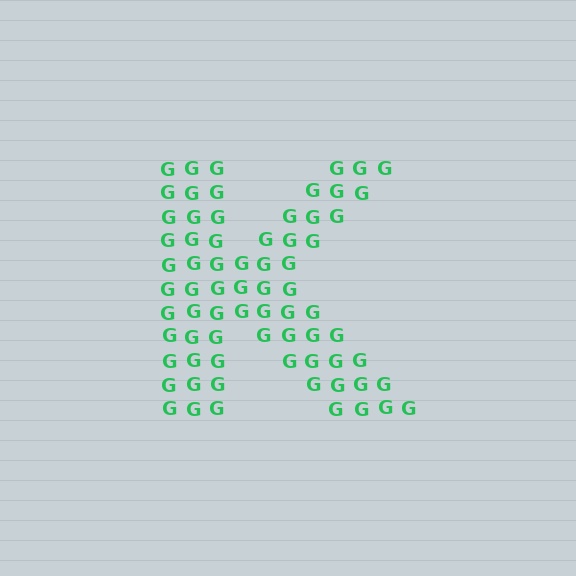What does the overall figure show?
The overall figure shows the letter K.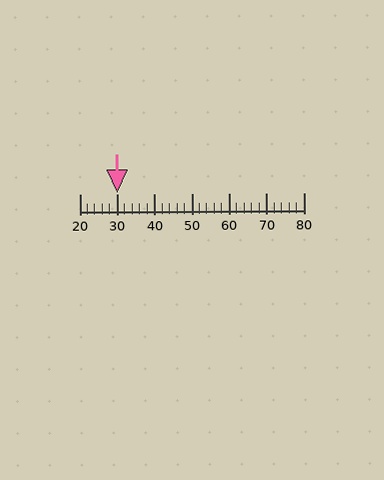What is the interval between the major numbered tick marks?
The major tick marks are spaced 10 units apart.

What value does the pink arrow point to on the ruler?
The pink arrow points to approximately 30.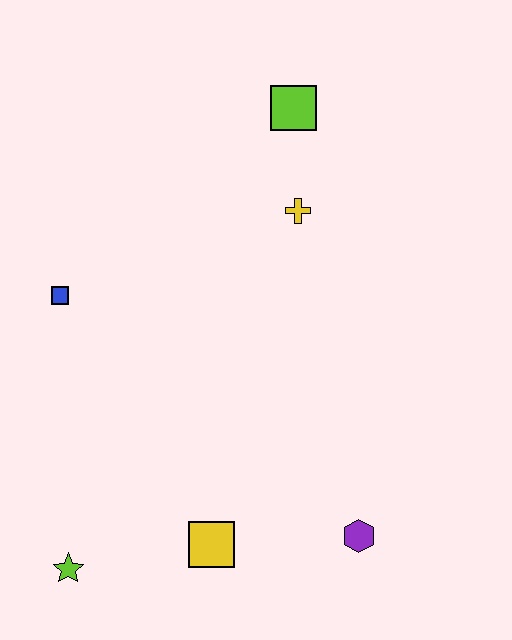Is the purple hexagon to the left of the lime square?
No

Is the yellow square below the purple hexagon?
Yes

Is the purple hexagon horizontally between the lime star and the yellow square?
No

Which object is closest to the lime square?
The yellow cross is closest to the lime square.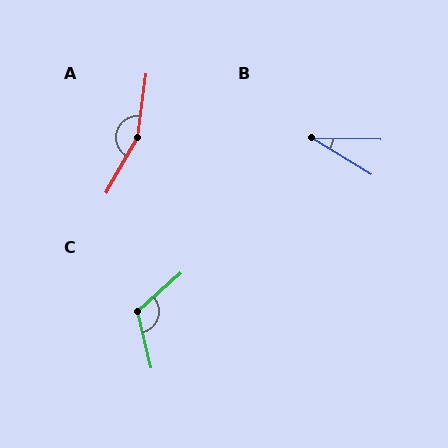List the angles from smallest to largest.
B (31°), C (119°), A (158°).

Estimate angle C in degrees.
Approximately 119 degrees.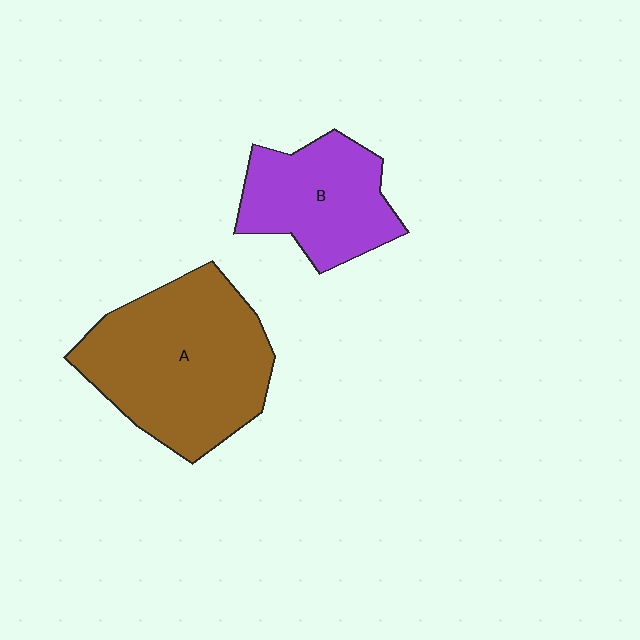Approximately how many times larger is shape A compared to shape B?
Approximately 1.7 times.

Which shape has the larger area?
Shape A (brown).